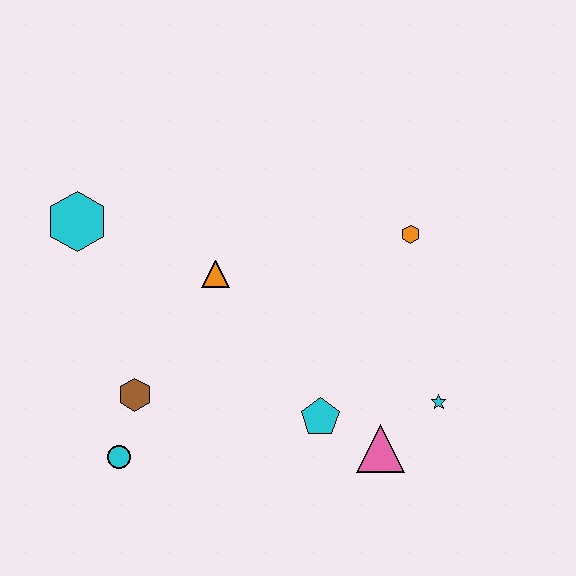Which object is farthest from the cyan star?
The cyan hexagon is farthest from the cyan star.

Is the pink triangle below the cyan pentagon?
Yes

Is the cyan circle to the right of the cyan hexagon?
Yes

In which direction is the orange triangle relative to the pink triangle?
The orange triangle is above the pink triangle.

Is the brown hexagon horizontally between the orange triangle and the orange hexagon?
No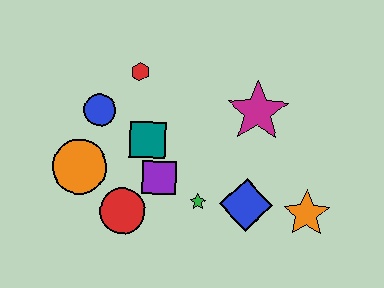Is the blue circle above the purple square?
Yes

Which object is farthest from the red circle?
The orange star is farthest from the red circle.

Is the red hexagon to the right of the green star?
No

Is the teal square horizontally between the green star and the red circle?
Yes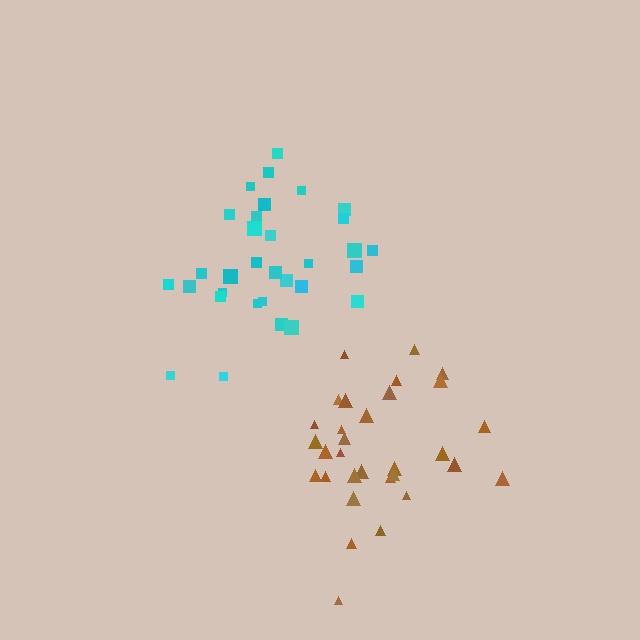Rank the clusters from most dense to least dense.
cyan, brown.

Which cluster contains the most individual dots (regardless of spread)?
Cyan (32).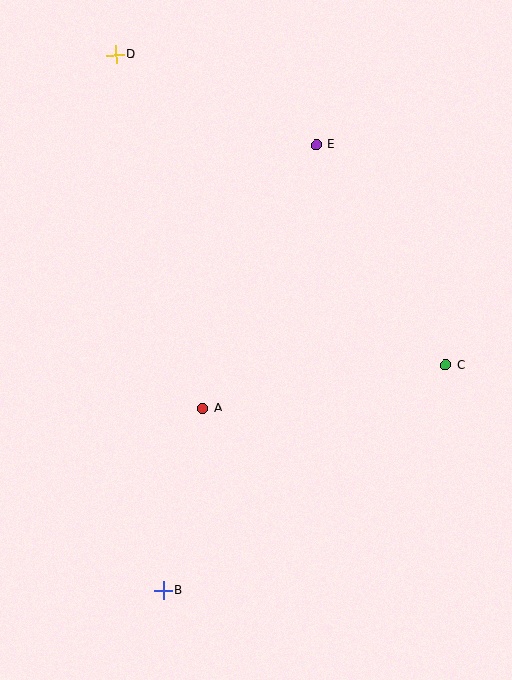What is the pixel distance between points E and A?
The distance between E and A is 288 pixels.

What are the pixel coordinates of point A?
Point A is at (202, 409).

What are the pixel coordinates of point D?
Point D is at (115, 55).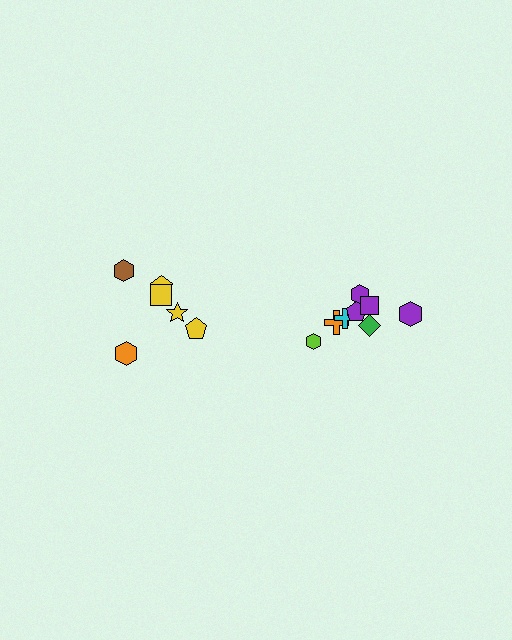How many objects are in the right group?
There are 8 objects.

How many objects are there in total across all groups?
There are 14 objects.